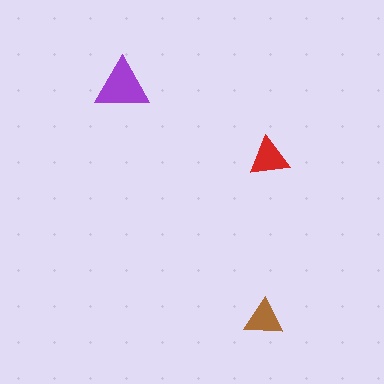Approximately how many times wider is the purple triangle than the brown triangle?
About 1.5 times wider.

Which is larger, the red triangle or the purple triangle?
The purple one.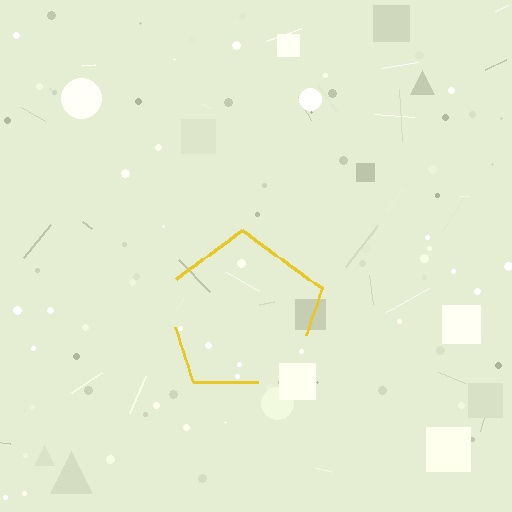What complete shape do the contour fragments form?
The contour fragments form a pentagon.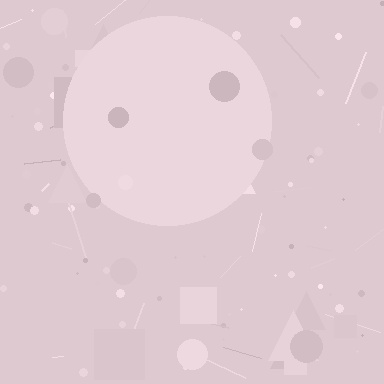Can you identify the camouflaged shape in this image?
The camouflaged shape is a circle.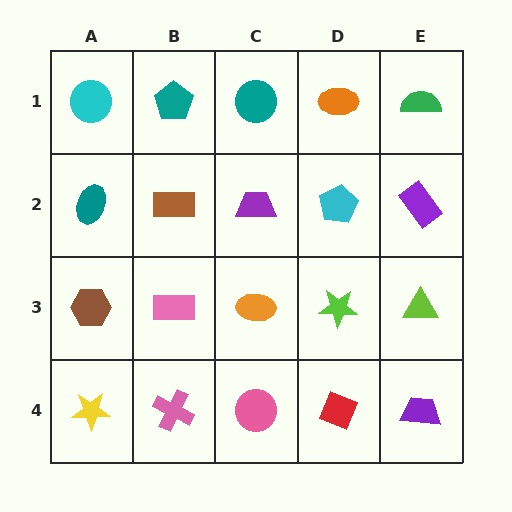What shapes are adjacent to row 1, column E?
A purple rectangle (row 2, column E), an orange ellipse (row 1, column D).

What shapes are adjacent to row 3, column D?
A cyan pentagon (row 2, column D), a red diamond (row 4, column D), an orange ellipse (row 3, column C), a lime triangle (row 3, column E).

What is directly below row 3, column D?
A red diamond.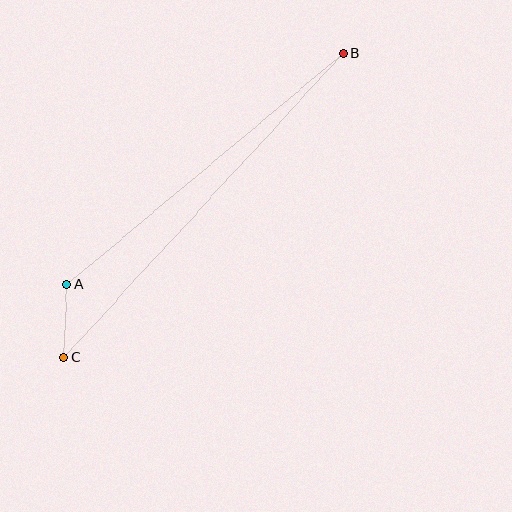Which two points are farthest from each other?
Points B and C are farthest from each other.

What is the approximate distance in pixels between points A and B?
The distance between A and B is approximately 360 pixels.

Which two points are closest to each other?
Points A and C are closest to each other.